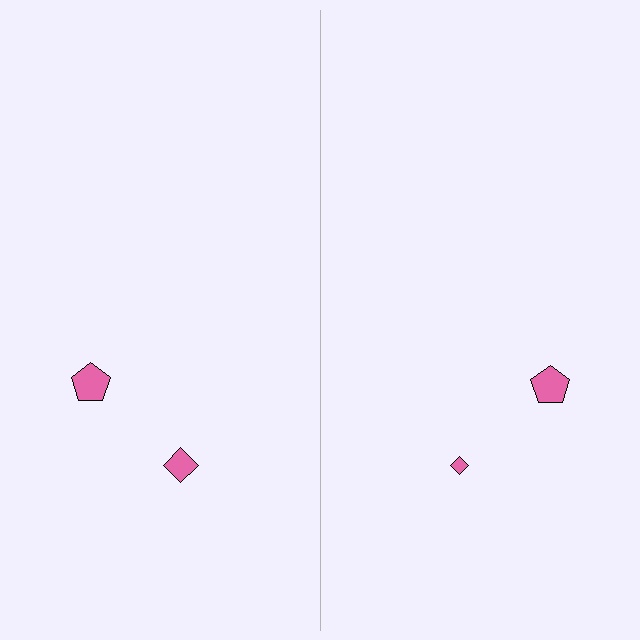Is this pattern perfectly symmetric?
No, the pattern is not perfectly symmetric. The pink diamond on the right side has a different size than its mirror counterpart.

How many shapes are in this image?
There are 4 shapes in this image.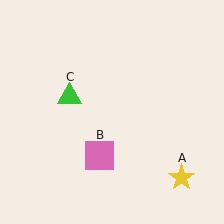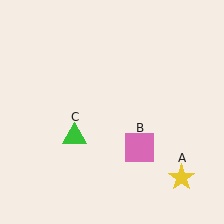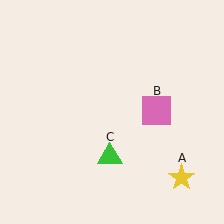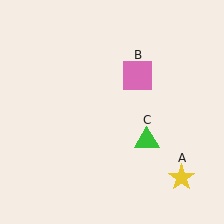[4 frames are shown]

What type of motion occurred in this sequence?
The pink square (object B), green triangle (object C) rotated counterclockwise around the center of the scene.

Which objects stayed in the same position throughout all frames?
Yellow star (object A) remained stationary.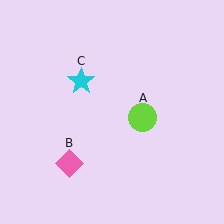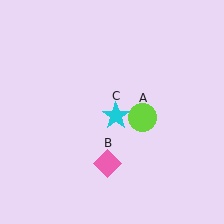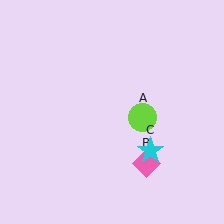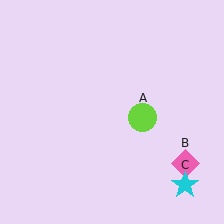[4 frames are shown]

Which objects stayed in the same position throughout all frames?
Lime circle (object A) remained stationary.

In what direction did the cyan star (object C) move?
The cyan star (object C) moved down and to the right.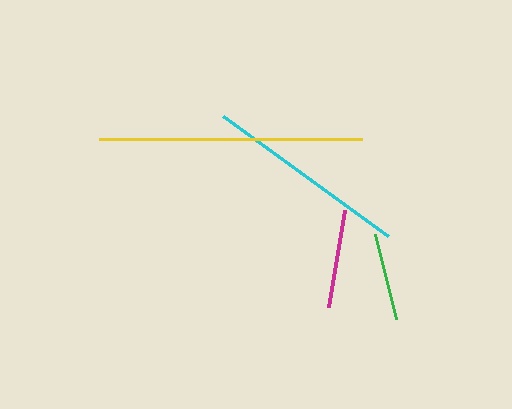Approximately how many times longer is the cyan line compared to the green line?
The cyan line is approximately 2.3 times the length of the green line.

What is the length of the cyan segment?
The cyan segment is approximately 203 pixels long.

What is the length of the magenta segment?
The magenta segment is approximately 98 pixels long.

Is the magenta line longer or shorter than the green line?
The magenta line is longer than the green line.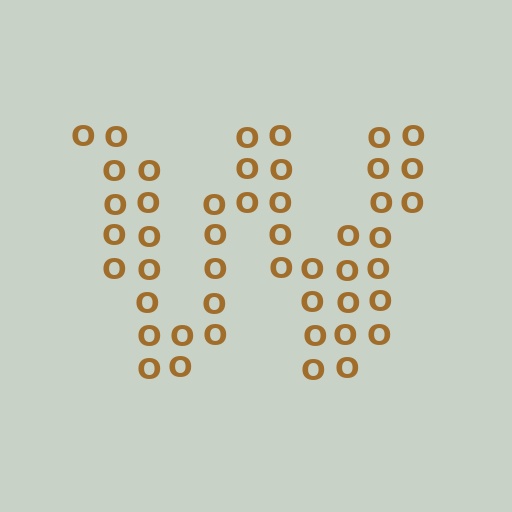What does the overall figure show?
The overall figure shows the letter W.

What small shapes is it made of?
It is made of small letter O's.